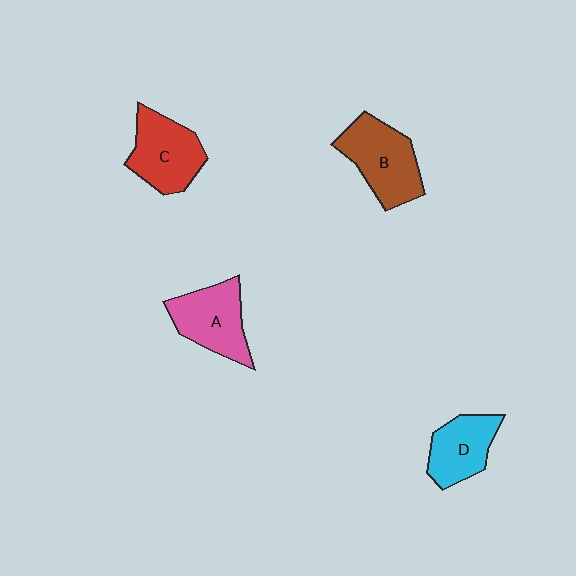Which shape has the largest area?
Shape B (brown).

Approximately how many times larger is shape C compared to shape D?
Approximately 1.2 times.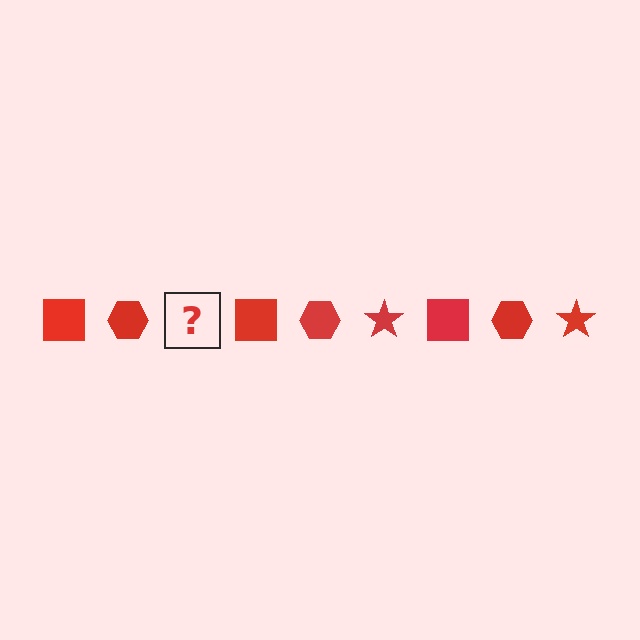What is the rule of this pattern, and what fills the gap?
The rule is that the pattern cycles through square, hexagon, star shapes in red. The gap should be filled with a red star.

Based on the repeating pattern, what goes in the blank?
The blank should be a red star.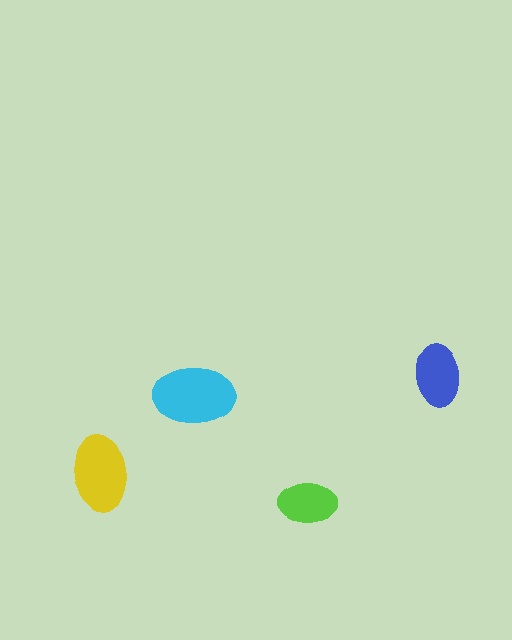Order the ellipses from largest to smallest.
the cyan one, the yellow one, the blue one, the lime one.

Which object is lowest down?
The lime ellipse is bottommost.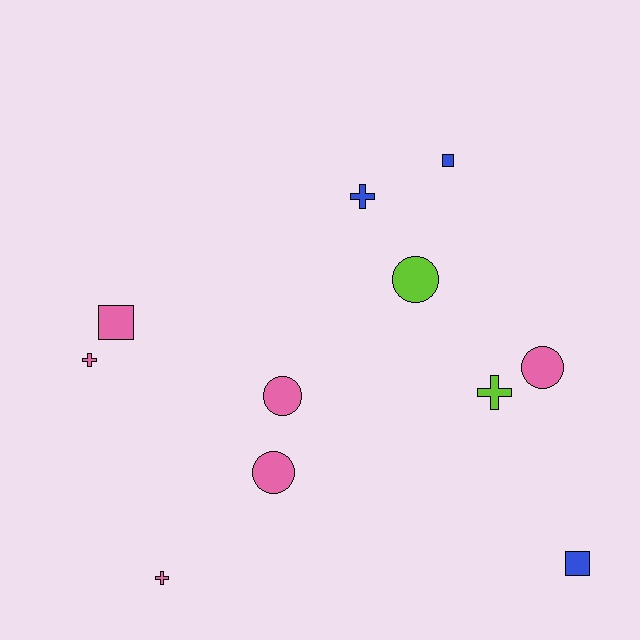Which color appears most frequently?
Pink, with 6 objects.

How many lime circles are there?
There is 1 lime circle.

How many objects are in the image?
There are 11 objects.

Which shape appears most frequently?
Cross, with 4 objects.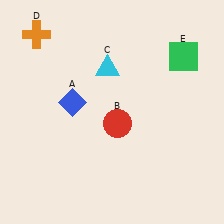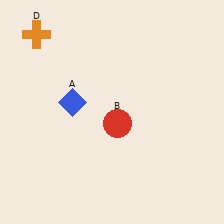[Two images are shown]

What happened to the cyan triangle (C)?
The cyan triangle (C) was removed in Image 2. It was in the top-left area of Image 1.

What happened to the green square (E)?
The green square (E) was removed in Image 2. It was in the top-right area of Image 1.